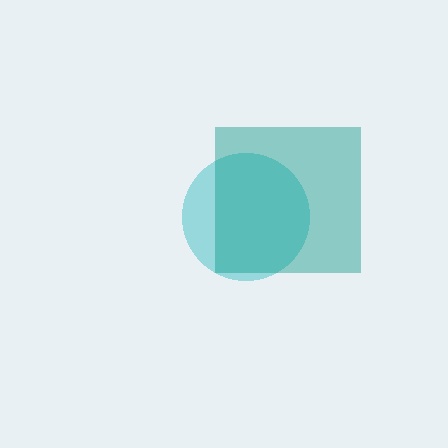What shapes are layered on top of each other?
The layered shapes are: a cyan circle, a teal square.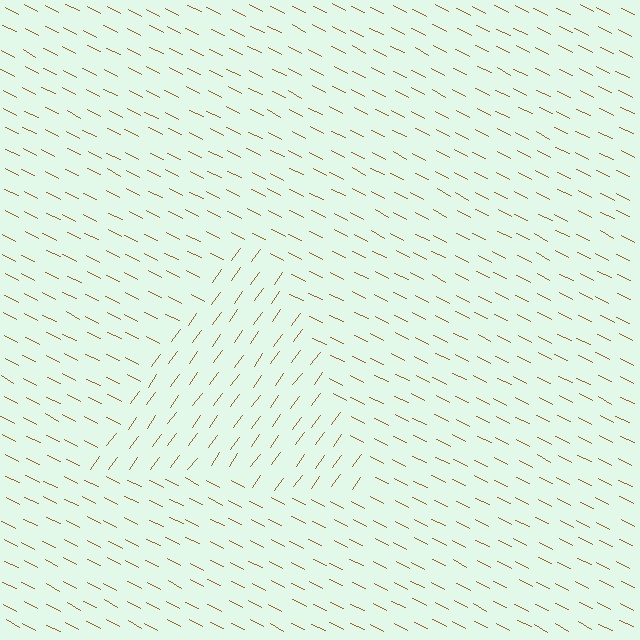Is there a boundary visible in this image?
Yes, there is a texture boundary formed by a change in line orientation.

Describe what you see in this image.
The image is filled with small brown line segments. A triangle region in the image has lines oriented differently from the surrounding lines, creating a visible texture boundary.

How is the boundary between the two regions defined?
The boundary is defined purely by a change in line orientation (approximately 81 degrees difference). All lines are the same color and thickness.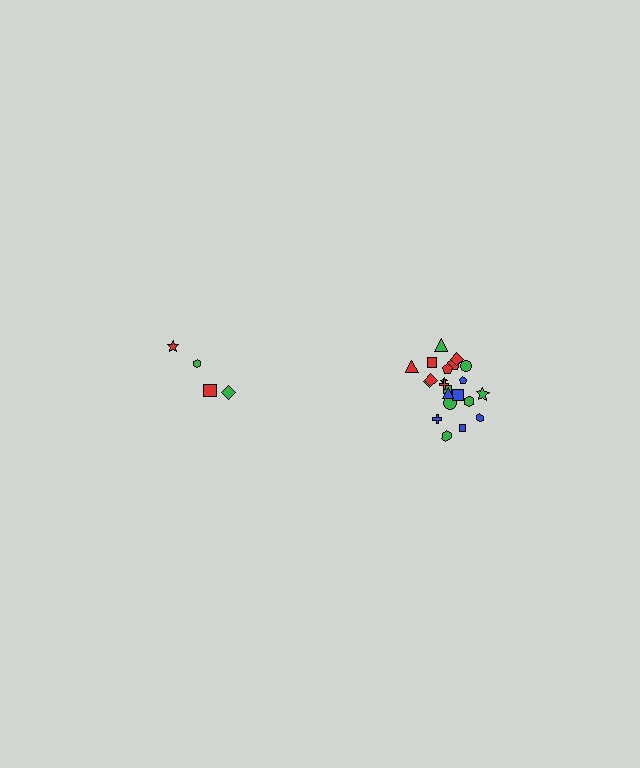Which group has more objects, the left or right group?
The right group.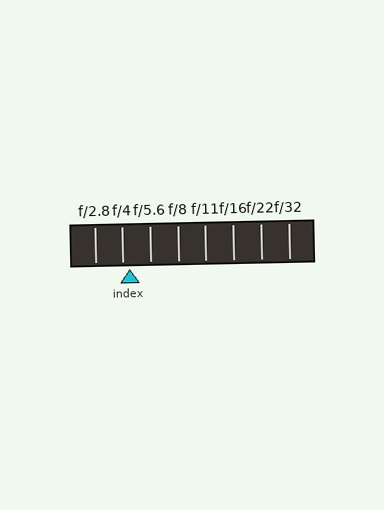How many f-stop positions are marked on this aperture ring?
There are 8 f-stop positions marked.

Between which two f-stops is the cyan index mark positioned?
The index mark is between f/4 and f/5.6.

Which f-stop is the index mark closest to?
The index mark is closest to f/4.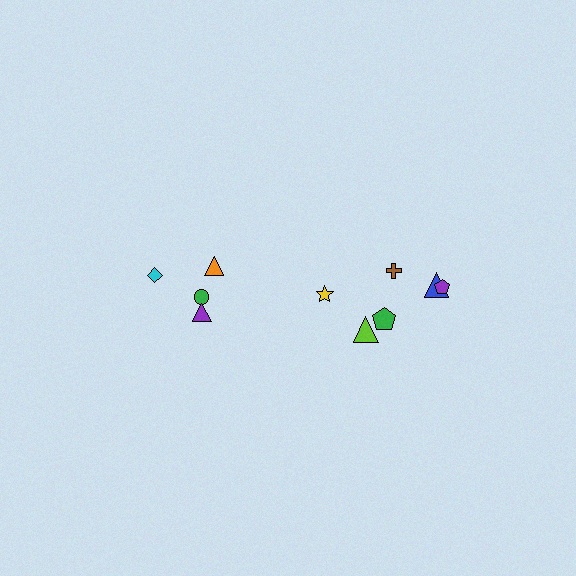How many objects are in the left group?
There are 4 objects.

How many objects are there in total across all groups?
There are 10 objects.